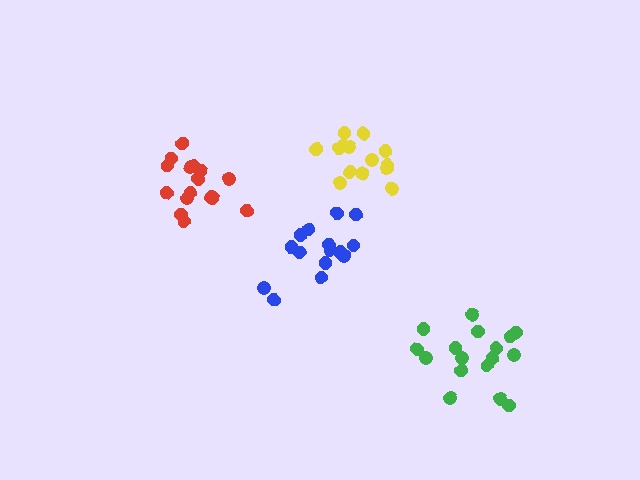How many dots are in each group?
Group 1: 16 dots, Group 2: 17 dots, Group 3: 15 dots, Group 4: 15 dots (63 total).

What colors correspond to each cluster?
The clusters are colored: red, green, blue, yellow.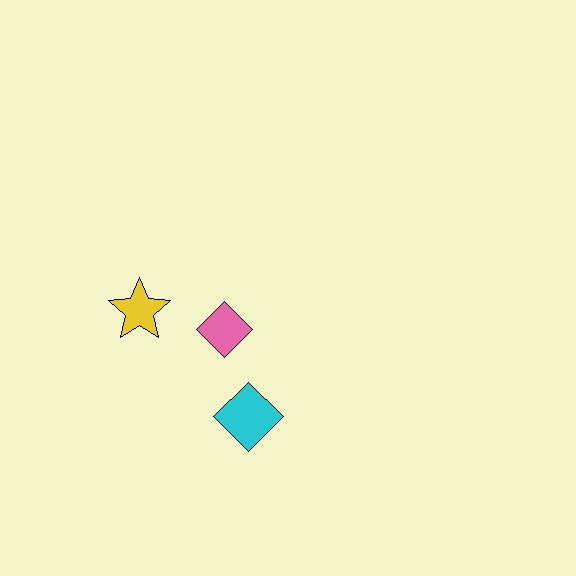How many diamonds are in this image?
There are 2 diamonds.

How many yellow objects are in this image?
There is 1 yellow object.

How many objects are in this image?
There are 3 objects.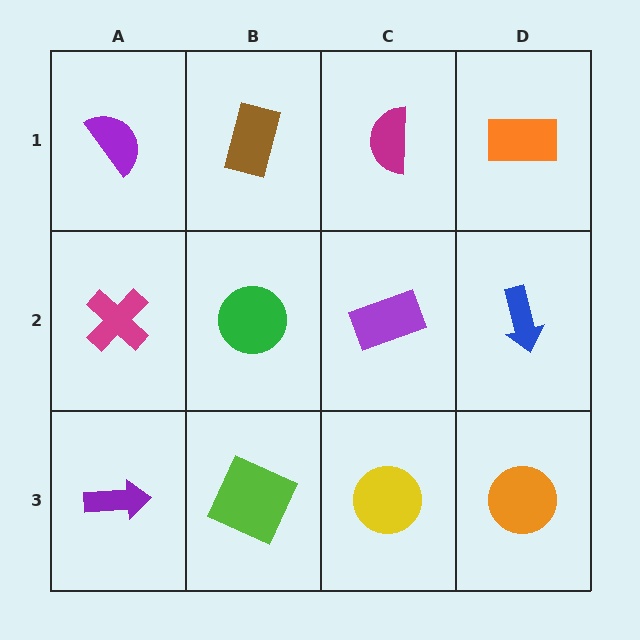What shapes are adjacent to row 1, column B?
A green circle (row 2, column B), a purple semicircle (row 1, column A), a magenta semicircle (row 1, column C).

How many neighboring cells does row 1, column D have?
2.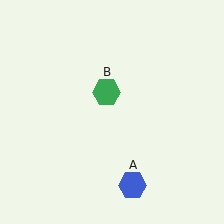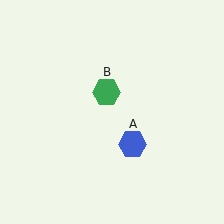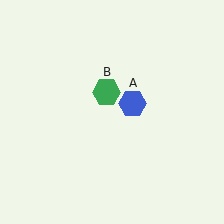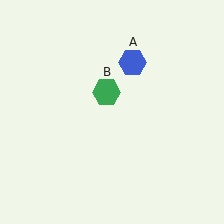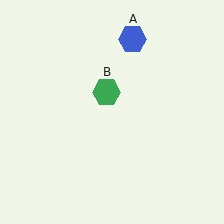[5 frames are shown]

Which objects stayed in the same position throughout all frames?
Green hexagon (object B) remained stationary.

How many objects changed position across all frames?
1 object changed position: blue hexagon (object A).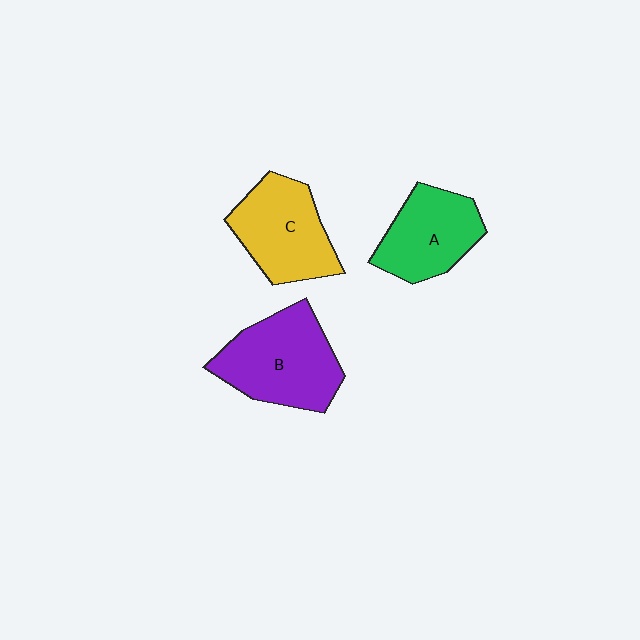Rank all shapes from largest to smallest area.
From largest to smallest: B (purple), C (yellow), A (green).